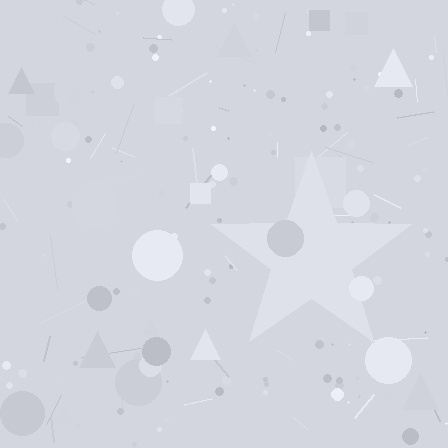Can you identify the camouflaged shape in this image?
The camouflaged shape is a star.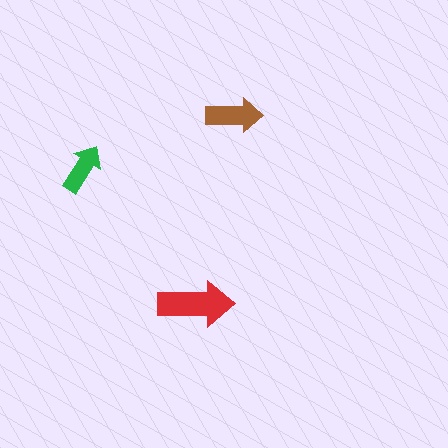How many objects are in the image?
There are 3 objects in the image.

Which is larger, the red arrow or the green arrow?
The red one.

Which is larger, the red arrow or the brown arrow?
The red one.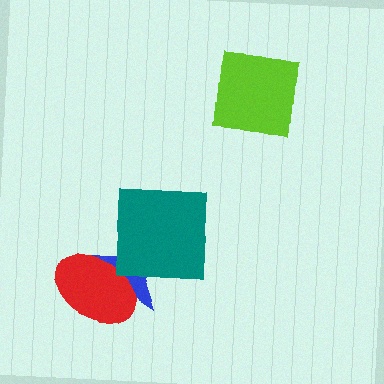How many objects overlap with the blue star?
2 objects overlap with the blue star.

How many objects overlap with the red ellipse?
1 object overlaps with the red ellipse.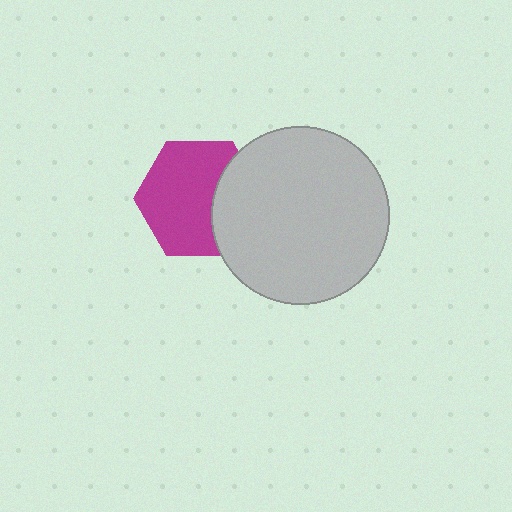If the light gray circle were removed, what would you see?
You would see the complete magenta hexagon.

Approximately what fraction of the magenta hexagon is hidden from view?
Roughly 30% of the magenta hexagon is hidden behind the light gray circle.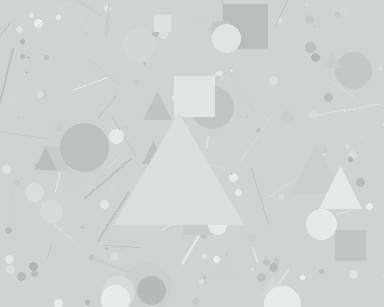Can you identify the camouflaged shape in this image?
The camouflaged shape is a triangle.